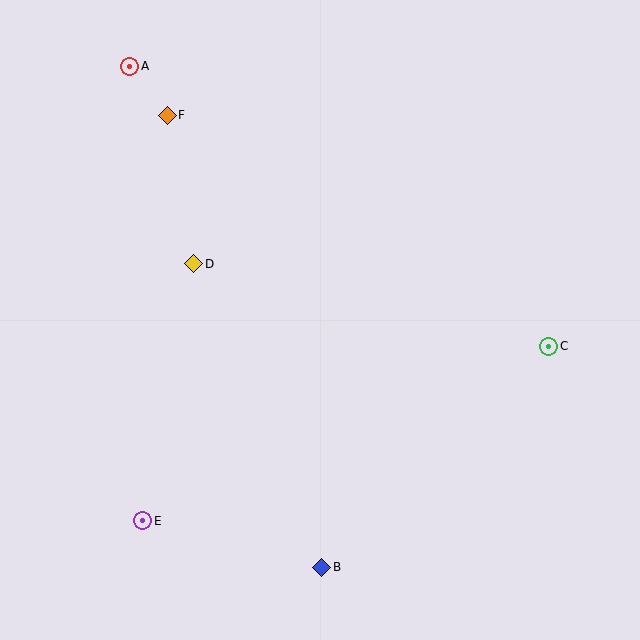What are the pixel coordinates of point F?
Point F is at (167, 115).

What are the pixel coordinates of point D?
Point D is at (194, 264).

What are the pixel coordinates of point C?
Point C is at (549, 346).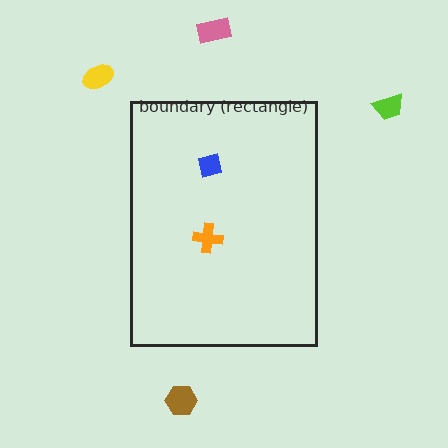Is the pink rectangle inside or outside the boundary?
Outside.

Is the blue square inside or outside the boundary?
Inside.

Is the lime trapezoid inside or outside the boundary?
Outside.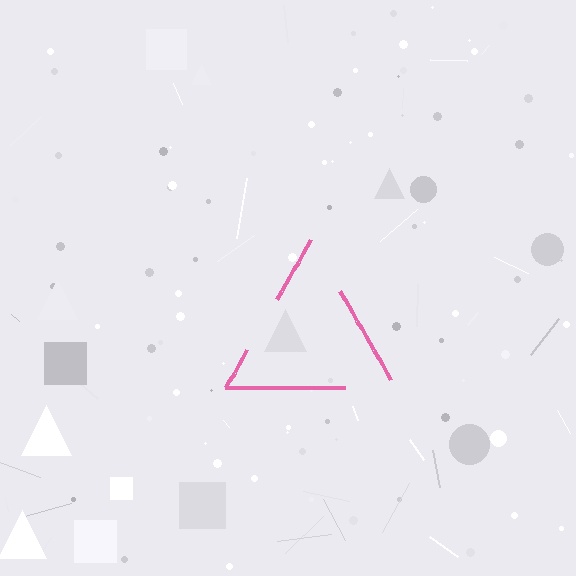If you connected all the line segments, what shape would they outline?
They would outline a triangle.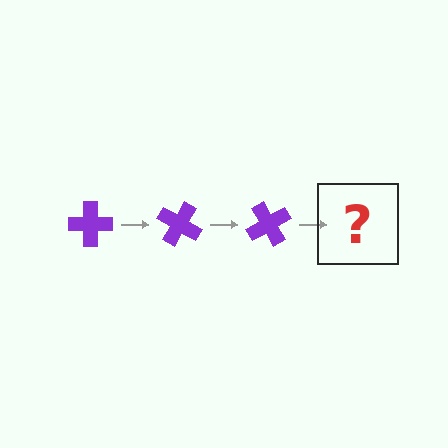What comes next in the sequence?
The next element should be a purple cross rotated 90 degrees.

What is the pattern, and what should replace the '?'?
The pattern is that the cross rotates 30 degrees each step. The '?' should be a purple cross rotated 90 degrees.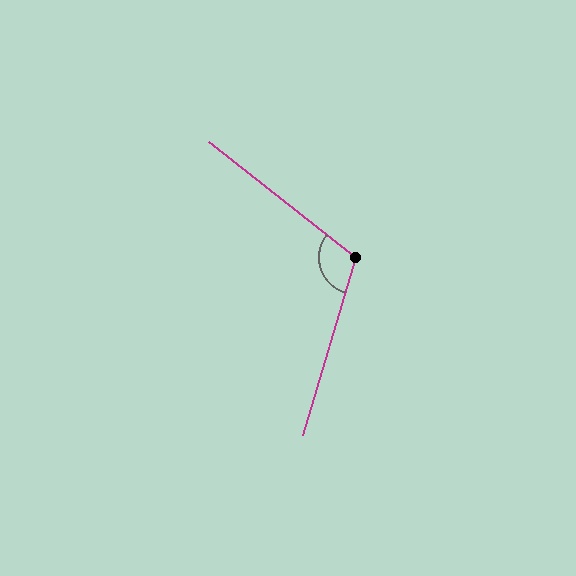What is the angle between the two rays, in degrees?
Approximately 111 degrees.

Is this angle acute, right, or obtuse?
It is obtuse.